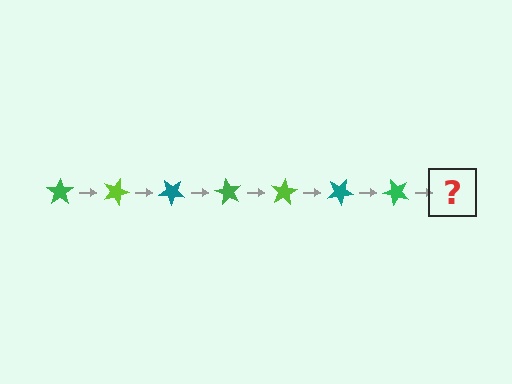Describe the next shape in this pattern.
It should be a lime star, rotated 140 degrees from the start.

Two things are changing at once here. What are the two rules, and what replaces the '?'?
The two rules are that it rotates 20 degrees each step and the color cycles through green, lime, and teal. The '?' should be a lime star, rotated 140 degrees from the start.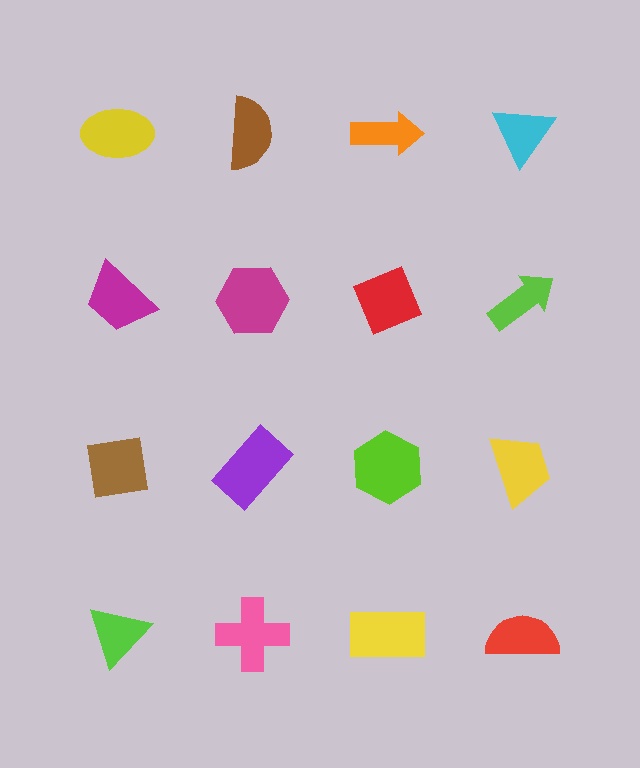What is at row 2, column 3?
A red diamond.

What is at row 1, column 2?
A brown semicircle.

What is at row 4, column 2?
A pink cross.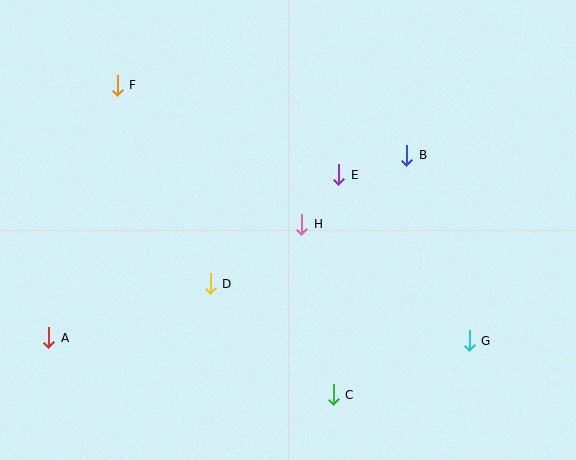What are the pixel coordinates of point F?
Point F is at (117, 85).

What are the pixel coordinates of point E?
Point E is at (339, 175).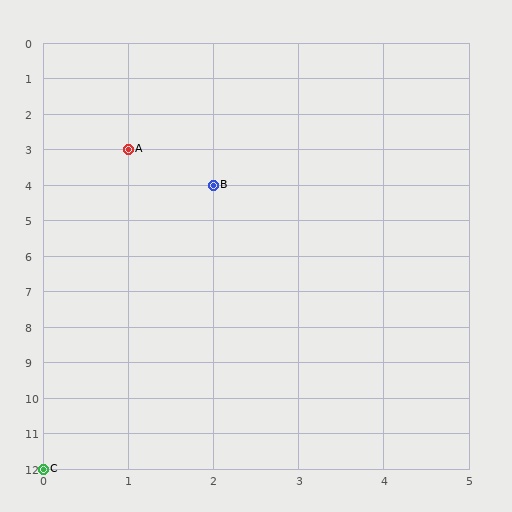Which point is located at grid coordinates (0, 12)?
Point C is at (0, 12).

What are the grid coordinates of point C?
Point C is at grid coordinates (0, 12).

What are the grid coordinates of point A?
Point A is at grid coordinates (1, 3).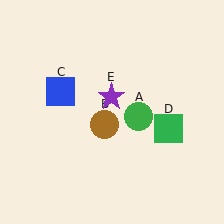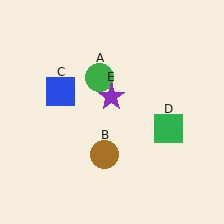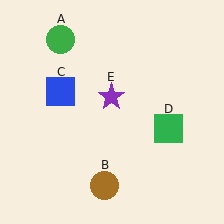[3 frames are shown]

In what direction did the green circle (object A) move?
The green circle (object A) moved up and to the left.